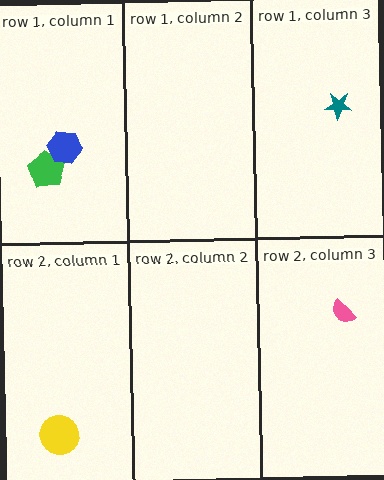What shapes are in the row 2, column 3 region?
The pink semicircle.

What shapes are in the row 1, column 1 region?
The green pentagon, the blue hexagon.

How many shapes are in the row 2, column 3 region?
1.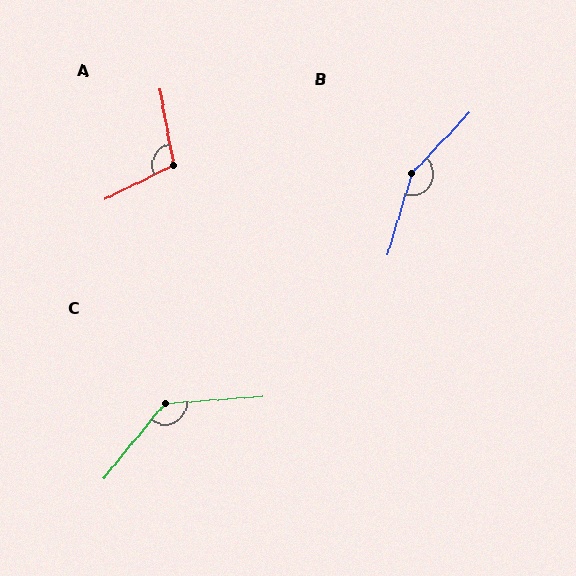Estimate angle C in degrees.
Approximately 134 degrees.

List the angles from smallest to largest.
A (106°), C (134°), B (153°).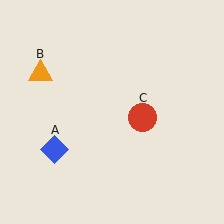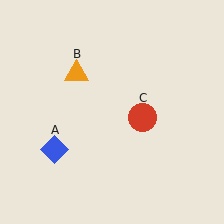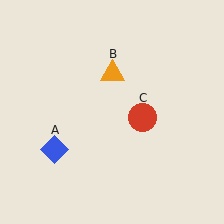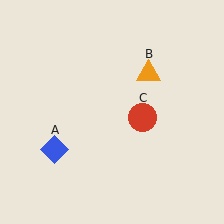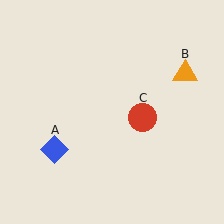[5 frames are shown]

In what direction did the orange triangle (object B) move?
The orange triangle (object B) moved right.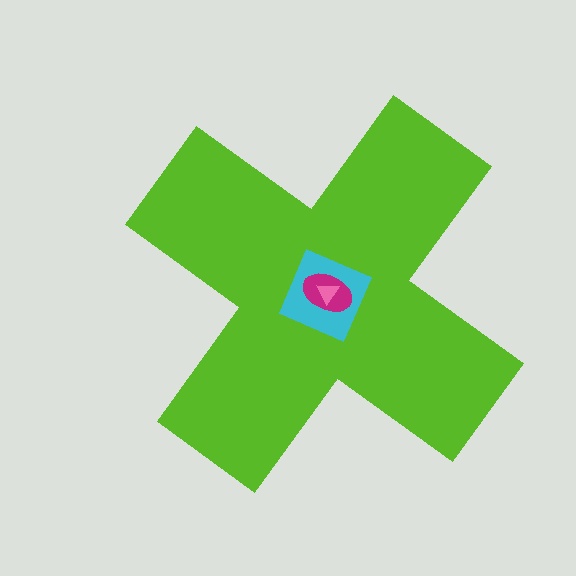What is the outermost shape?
The lime cross.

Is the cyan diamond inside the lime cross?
Yes.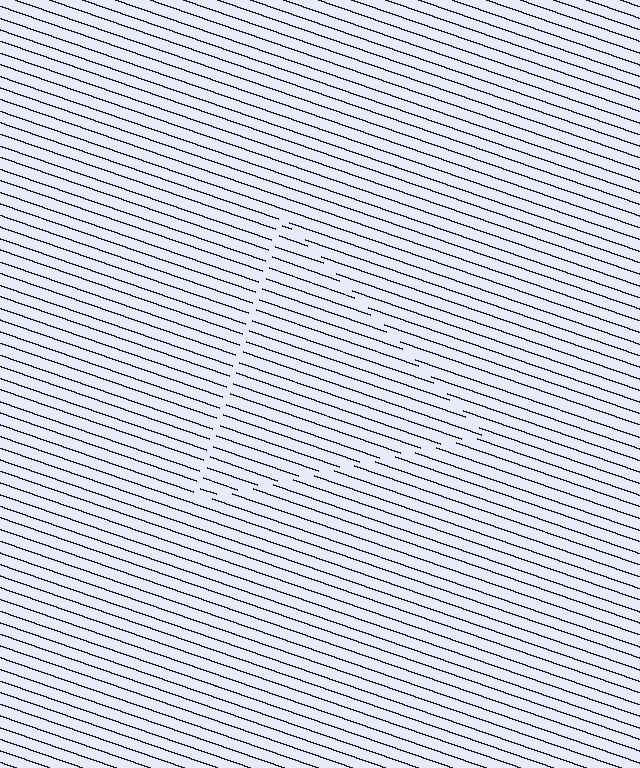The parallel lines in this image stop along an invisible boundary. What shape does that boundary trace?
An illusory triangle. The interior of the shape contains the same grating, shifted by half a period — the contour is defined by the phase discontinuity where line-ends from the inner and outer gratings abut.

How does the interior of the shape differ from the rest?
The interior of the shape contains the same grating, shifted by half a period — the contour is defined by the phase discontinuity where line-ends from the inner and outer gratings abut.